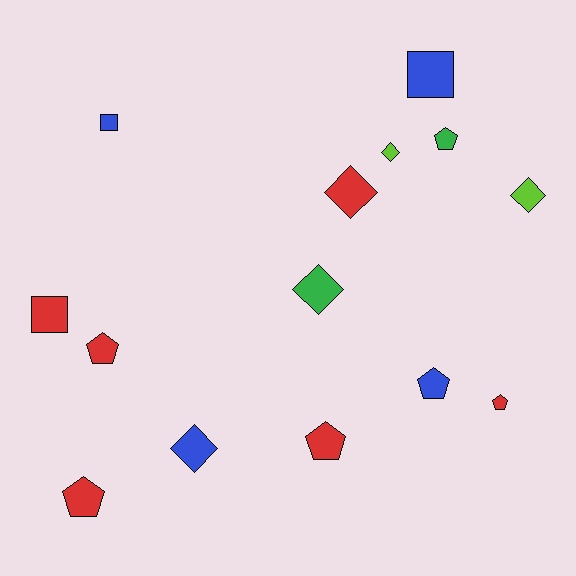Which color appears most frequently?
Red, with 6 objects.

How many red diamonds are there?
There is 1 red diamond.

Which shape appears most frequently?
Pentagon, with 6 objects.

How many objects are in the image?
There are 14 objects.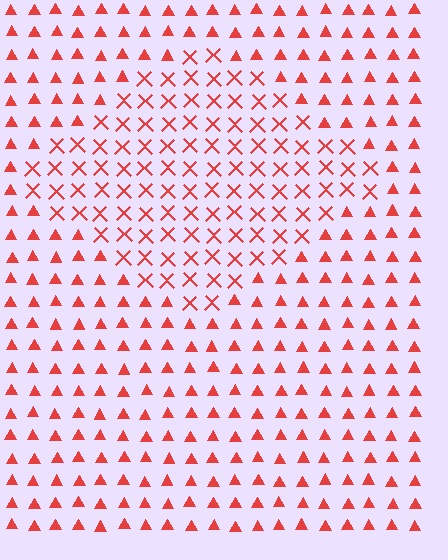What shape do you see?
I see a diamond.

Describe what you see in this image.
The image is filled with small red elements arranged in a uniform grid. A diamond-shaped region contains X marks, while the surrounding area contains triangles. The boundary is defined purely by the change in element shape.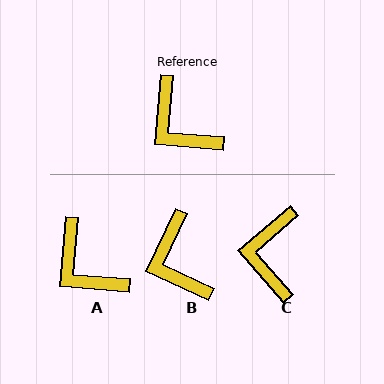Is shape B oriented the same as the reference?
No, it is off by about 20 degrees.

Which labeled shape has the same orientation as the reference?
A.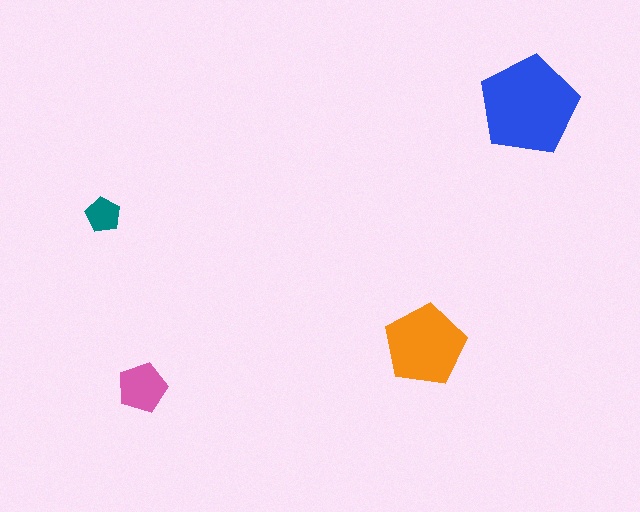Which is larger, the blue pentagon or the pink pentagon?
The blue one.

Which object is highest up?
The blue pentagon is topmost.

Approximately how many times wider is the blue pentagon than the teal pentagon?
About 3 times wider.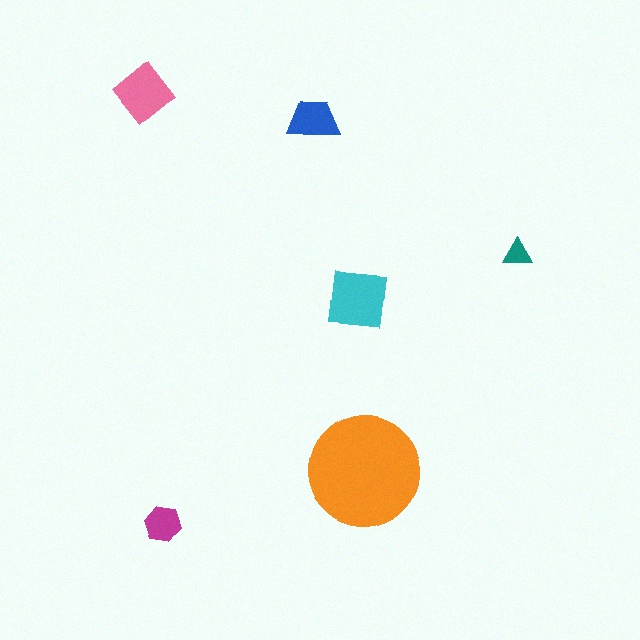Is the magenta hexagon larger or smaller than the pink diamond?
Smaller.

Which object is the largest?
The orange circle.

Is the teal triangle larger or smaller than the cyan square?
Smaller.